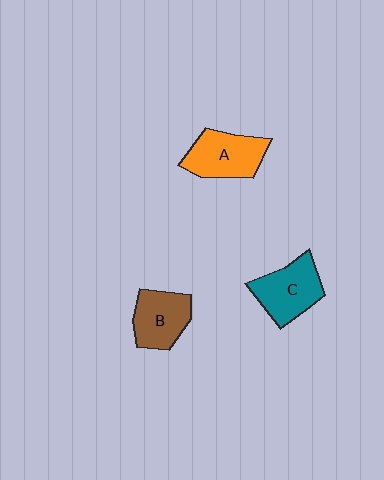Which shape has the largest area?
Shape A (orange).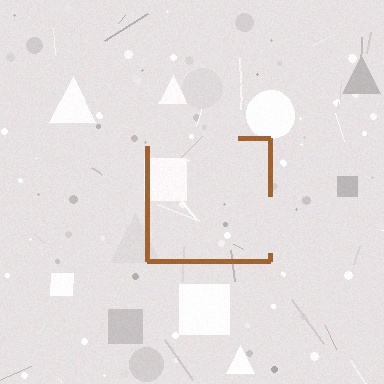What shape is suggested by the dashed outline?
The dashed outline suggests a square.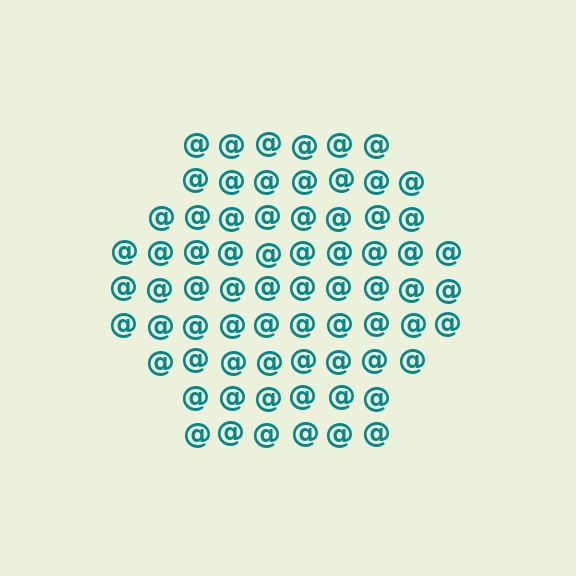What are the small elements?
The small elements are at signs.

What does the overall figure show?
The overall figure shows a hexagon.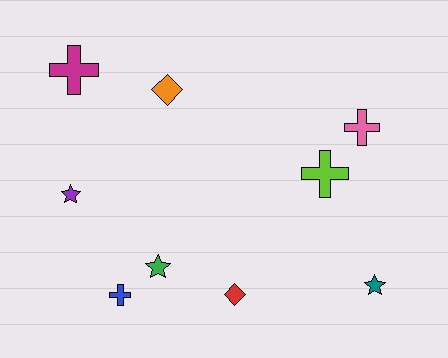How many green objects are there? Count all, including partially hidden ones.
There is 1 green object.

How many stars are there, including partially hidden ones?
There are 3 stars.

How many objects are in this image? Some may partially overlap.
There are 9 objects.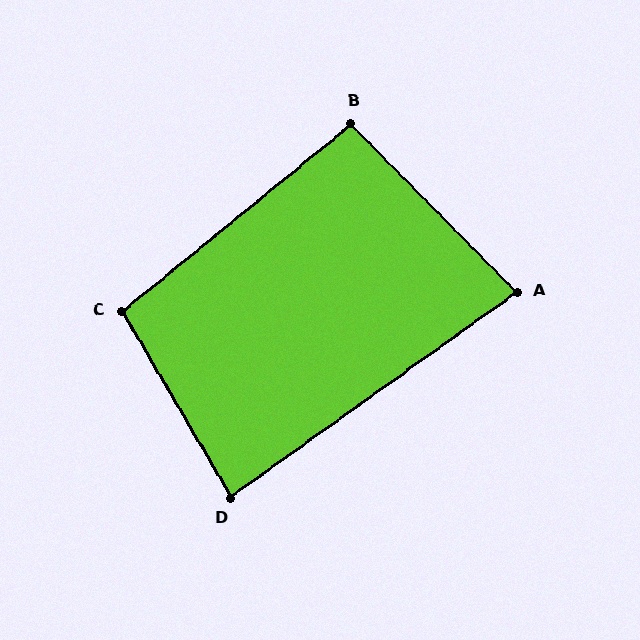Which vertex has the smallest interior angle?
A, at approximately 81 degrees.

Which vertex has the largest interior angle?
C, at approximately 99 degrees.